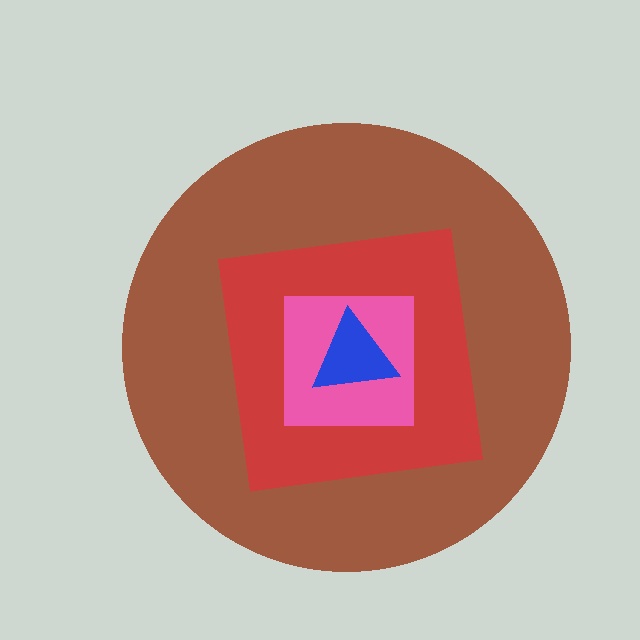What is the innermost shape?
The blue triangle.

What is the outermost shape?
The brown circle.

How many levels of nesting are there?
4.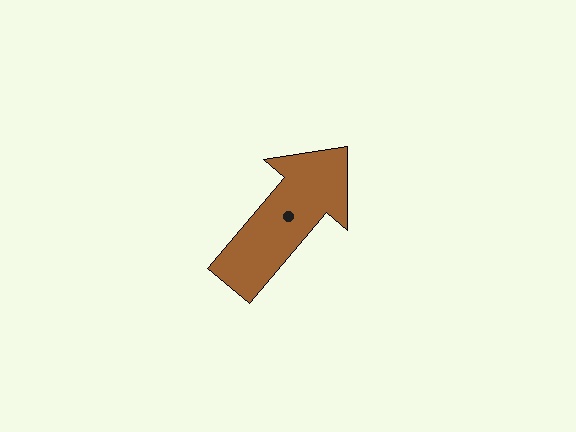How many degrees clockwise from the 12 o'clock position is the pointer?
Approximately 40 degrees.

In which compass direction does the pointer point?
Northeast.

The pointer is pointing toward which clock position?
Roughly 1 o'clock.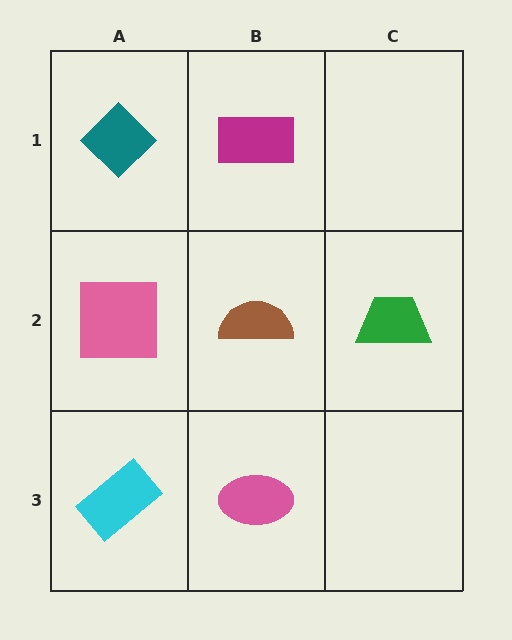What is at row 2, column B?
A brown semicircle.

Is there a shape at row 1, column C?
No, that cell is empty.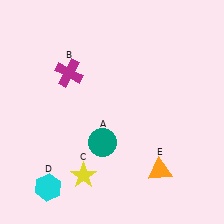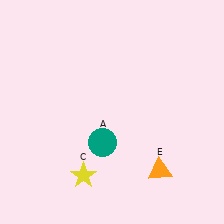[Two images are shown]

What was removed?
The magenta cross (B), the cyan hexagon (D) were removed in Image 2.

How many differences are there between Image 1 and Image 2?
There are 2 differences between the two images.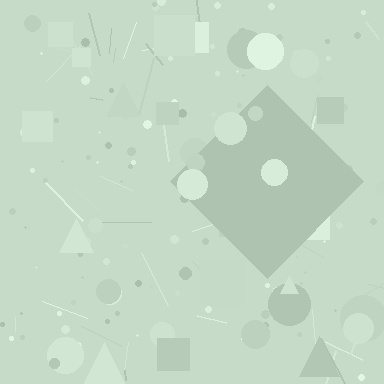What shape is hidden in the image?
A diamond is hidden in the image.